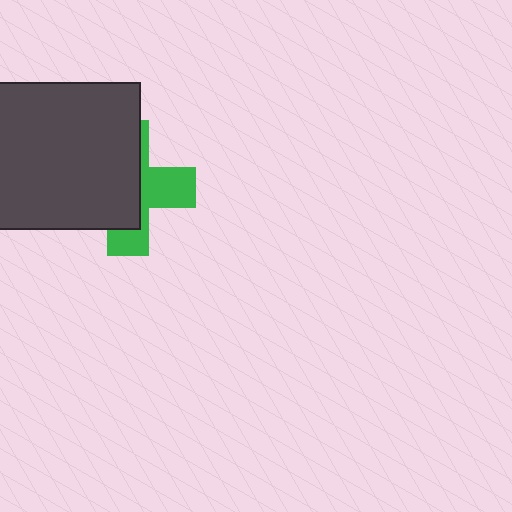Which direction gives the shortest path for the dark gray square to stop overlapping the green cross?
Moving left gives the shortest separation.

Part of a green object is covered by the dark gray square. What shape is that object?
It is a cross.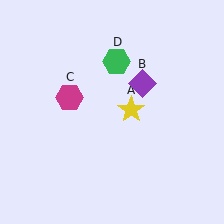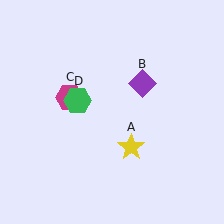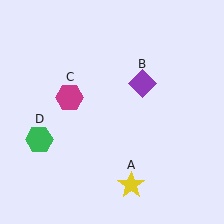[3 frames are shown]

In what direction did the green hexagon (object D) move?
The green hexagon (object D) moved down and to the left.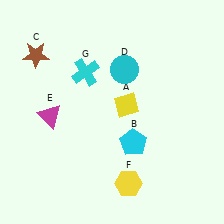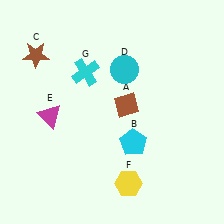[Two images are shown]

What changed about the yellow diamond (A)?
In Image 1, A is yellow. In Image 2, it changed to brown.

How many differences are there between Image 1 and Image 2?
There is 1 difference between the two images.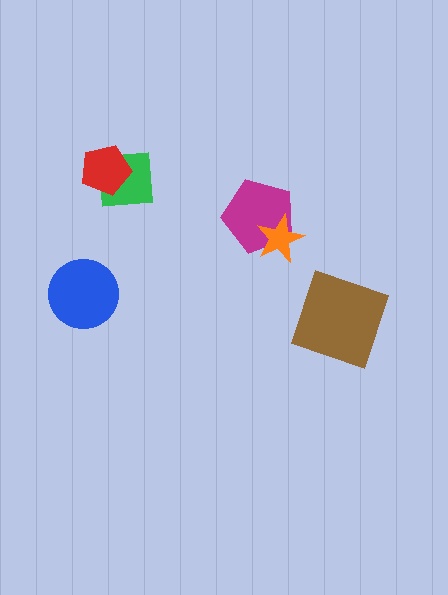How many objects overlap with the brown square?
0 objects overlap with the brown square.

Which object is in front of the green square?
The red pentagon is in front of the green square.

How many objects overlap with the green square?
1 object overlaps with the green square.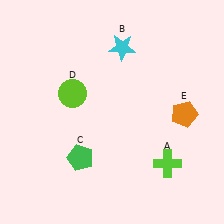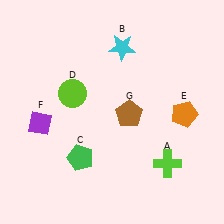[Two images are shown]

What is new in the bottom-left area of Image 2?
A purple diamond (F) was added in the bottom-left area of Image 2.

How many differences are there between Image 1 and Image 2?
There are 2 differences between the two images.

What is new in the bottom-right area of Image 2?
A brown pentagon (G) was added in the bottom-right area of Image 2.